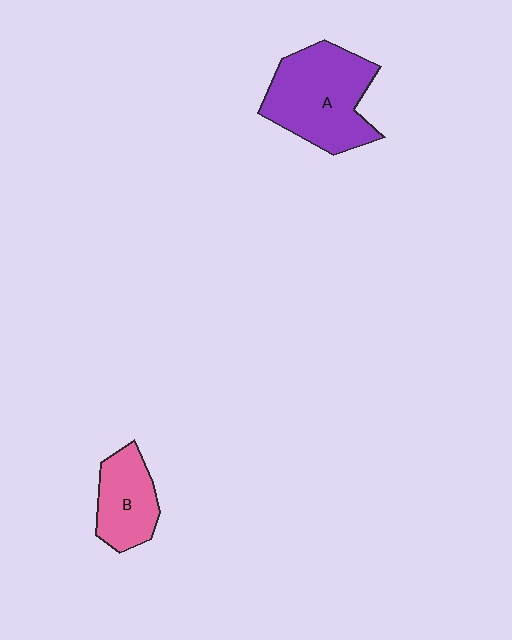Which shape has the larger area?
Shape A (purple).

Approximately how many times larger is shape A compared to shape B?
Approximately 1.8 times.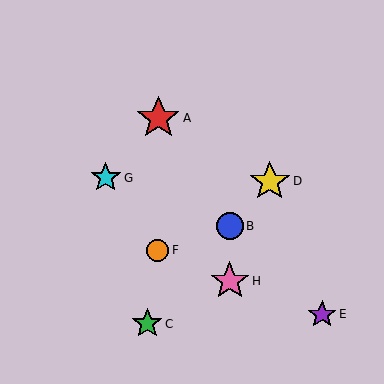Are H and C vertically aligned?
No, H is at x≈230 and C is at x≈147.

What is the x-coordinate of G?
Object G is at x≈106.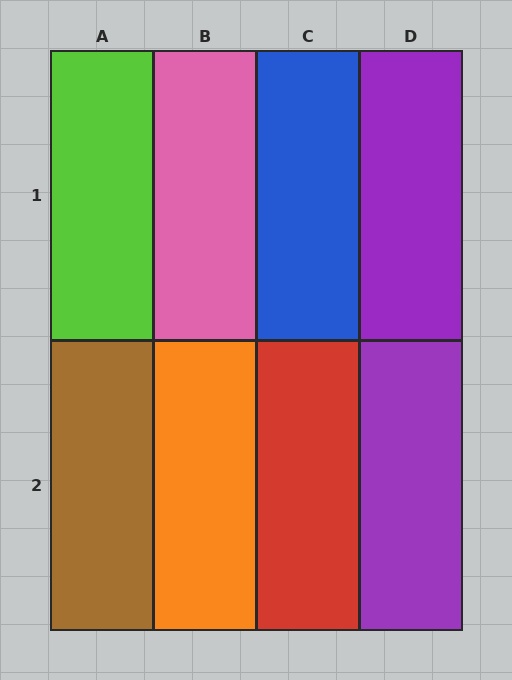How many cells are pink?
1 cell is pink.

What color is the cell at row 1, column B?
Pink.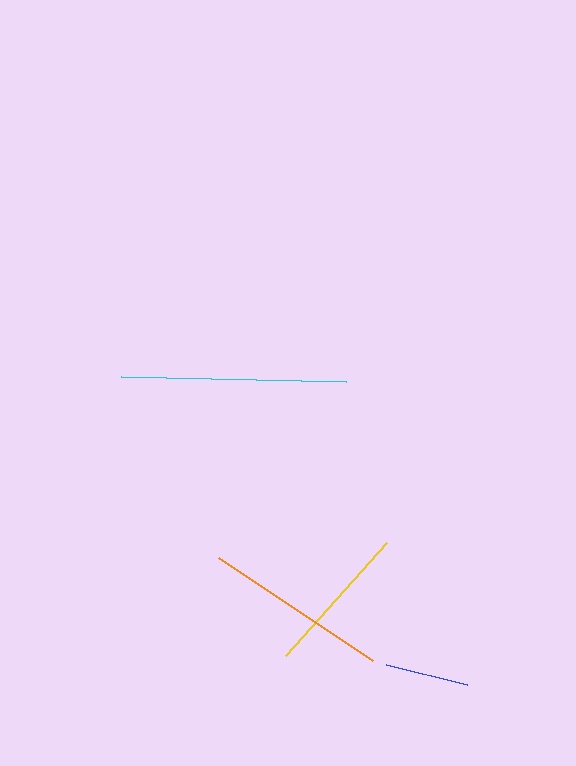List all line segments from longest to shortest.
From longest to shortest: cyan, orange, yellow, blue.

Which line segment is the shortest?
The blue line is the shortest at approximately 83 pixels.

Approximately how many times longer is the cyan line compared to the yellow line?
The cyan line is approximately 1.5 times the length of the yellow line.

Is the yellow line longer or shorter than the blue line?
The yellow line is longer than the blue line.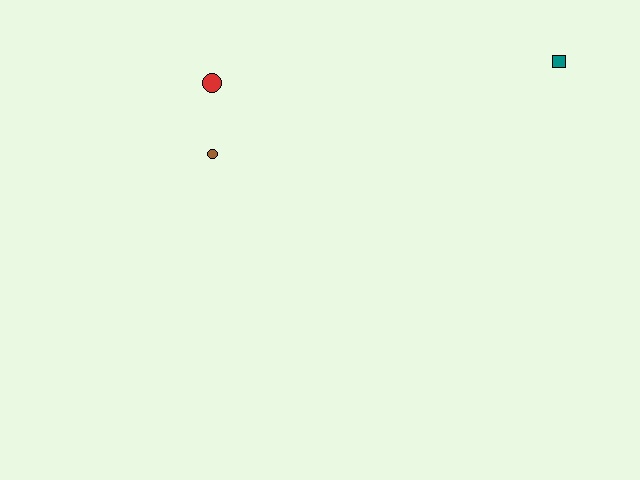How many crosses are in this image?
There are no crosses.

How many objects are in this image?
There are 3 objects.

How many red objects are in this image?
There is 1 red object.